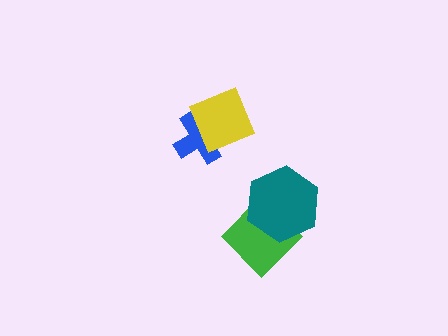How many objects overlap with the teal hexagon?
1 object overlaps with the teal hexagon.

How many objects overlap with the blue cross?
1 object overlaps with the blue cross.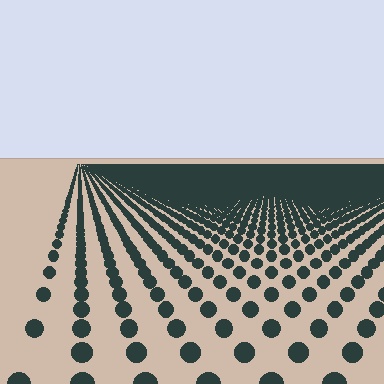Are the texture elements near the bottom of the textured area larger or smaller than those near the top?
Larger. Near the bottom, elements are closer to the viewer and appear at a bigger on-screen size.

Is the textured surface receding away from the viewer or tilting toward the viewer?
The surface is receding away from the viewer. Texture elements get smaller and denser toward the top.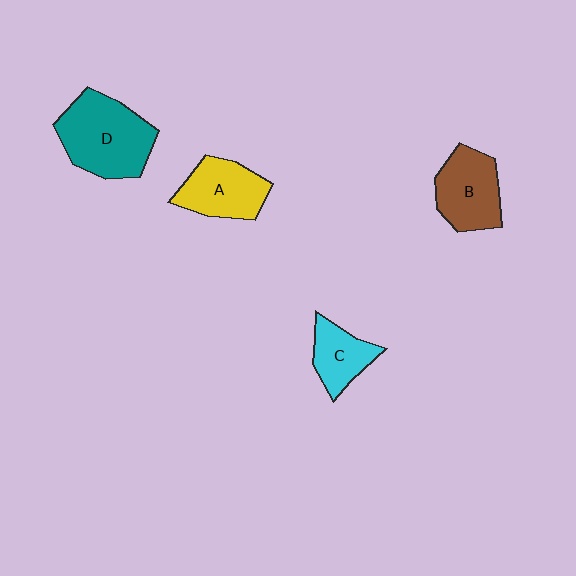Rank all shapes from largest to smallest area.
From largest to smallest: D (teal), B (brown), A (yellow), C (cyan).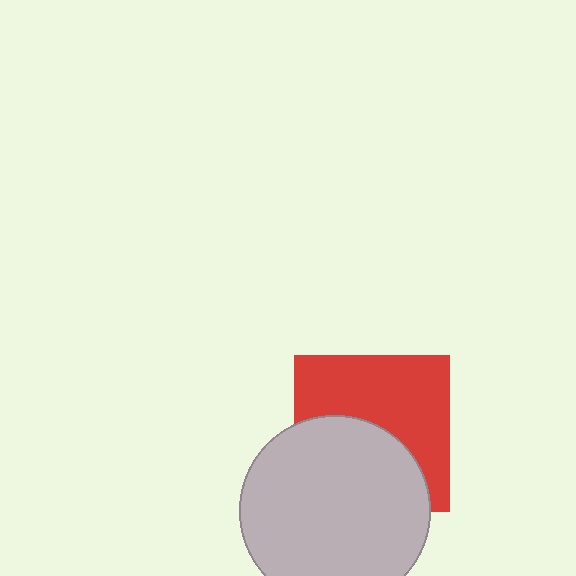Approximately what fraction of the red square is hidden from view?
Roughly 46% of the red square is hidden behind the light gray circle.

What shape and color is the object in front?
The object in front is a light gray circle.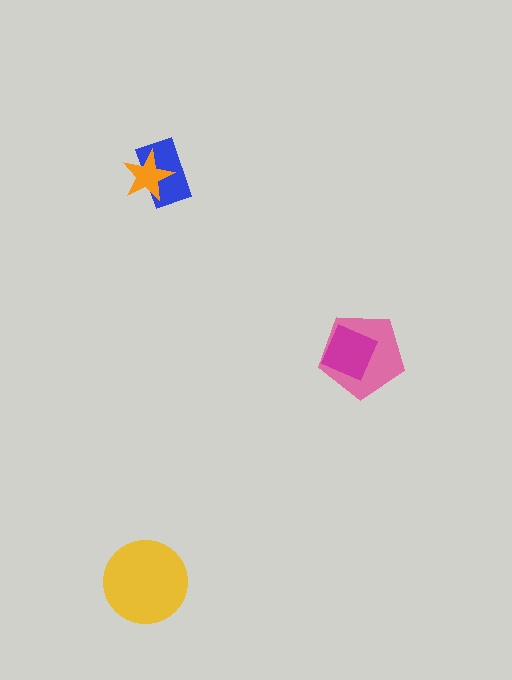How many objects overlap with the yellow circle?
0 objects overlap with the yellow circle.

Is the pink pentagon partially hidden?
Yes, it is partially covered by another shape.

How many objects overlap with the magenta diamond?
1 object overlaps with the magenta diamond.